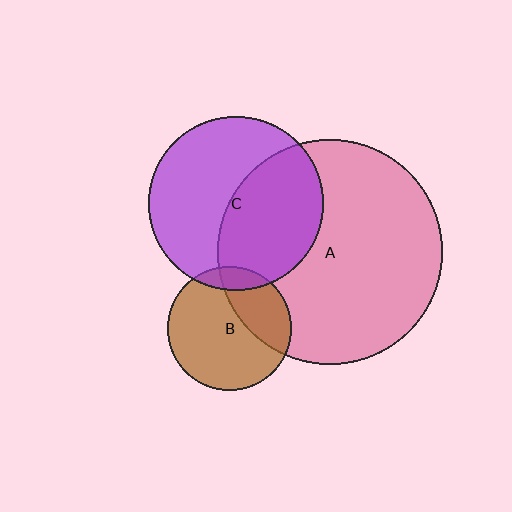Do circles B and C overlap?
Yes.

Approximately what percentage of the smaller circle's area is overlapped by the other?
Approximately 10%.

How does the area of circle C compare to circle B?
Approximately 2.0 times.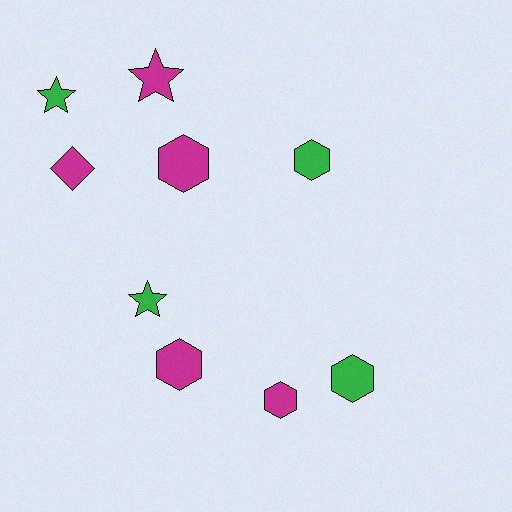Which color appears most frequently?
Magenta, with 5 objects.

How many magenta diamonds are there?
There is 1 magenta diamond.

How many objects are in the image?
There are 9 objects.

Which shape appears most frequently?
Hexagon, with 5 objects.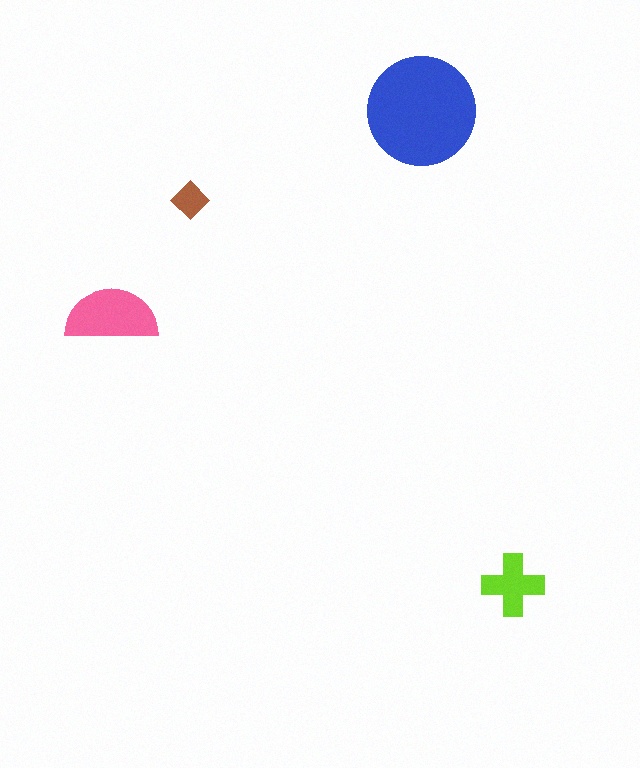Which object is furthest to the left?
The pink semicircle is leftmost.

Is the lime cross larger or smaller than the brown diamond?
Larger.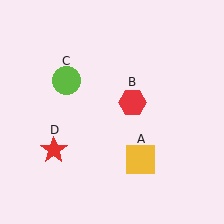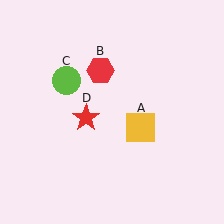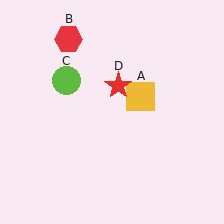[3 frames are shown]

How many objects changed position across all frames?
3 objects changed position: yellow square (object A), red hexagon (object B), red star (object D).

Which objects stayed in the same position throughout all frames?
Lime circle (object C) remained stationary.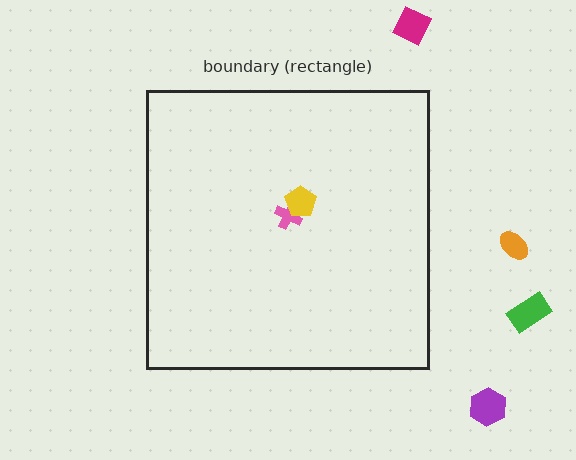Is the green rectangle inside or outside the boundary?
Outside.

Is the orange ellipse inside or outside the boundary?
Outside.